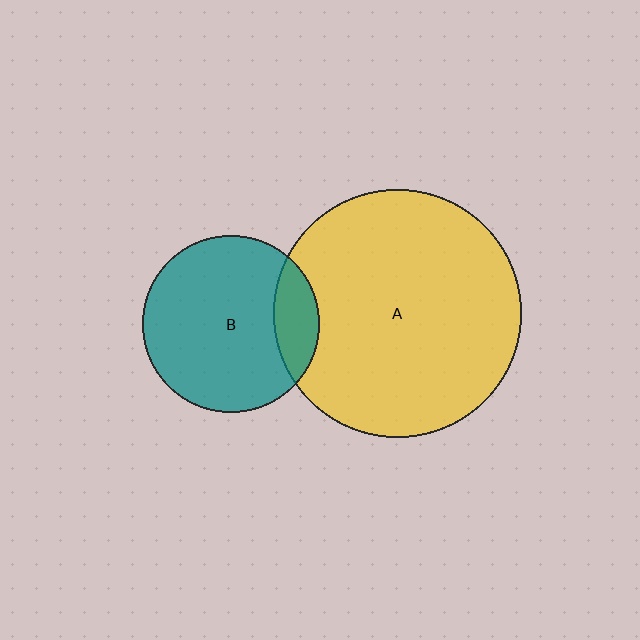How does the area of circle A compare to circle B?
Approximately 2.0 times.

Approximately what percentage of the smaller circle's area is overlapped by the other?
Approximately 15%.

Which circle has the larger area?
Circle A (yellow).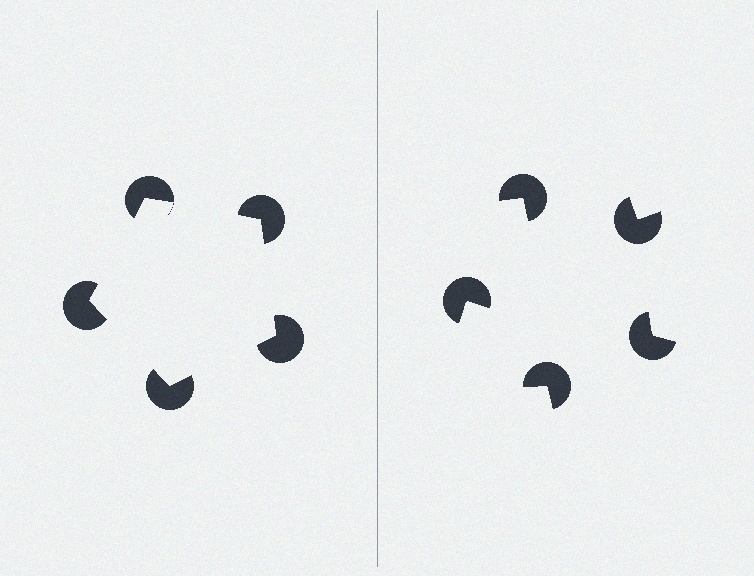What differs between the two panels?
The pac-man discs are positioned identically on both sides; only the wedge orientations differ. On the left they align to a pentagon; on the right they are misaligned.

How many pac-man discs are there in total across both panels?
10 — 5 on each side.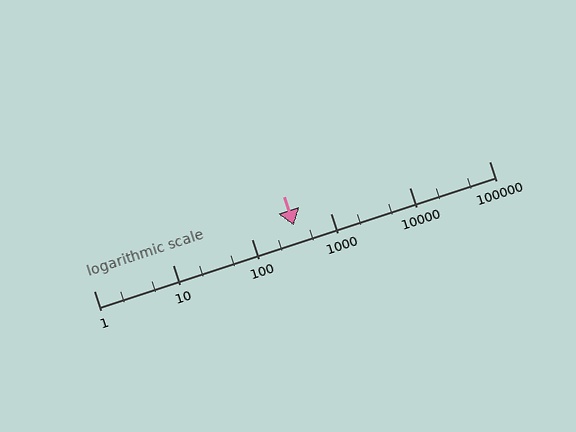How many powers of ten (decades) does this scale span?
The scale spans 5 decades, from 1 to 100000.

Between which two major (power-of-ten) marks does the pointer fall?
The pointer is between 100 and 1000.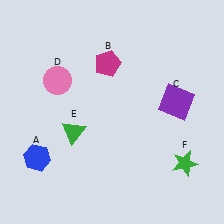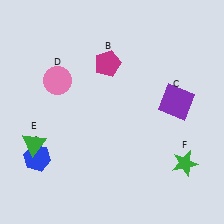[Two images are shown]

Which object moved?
The green triangle (E) moved left.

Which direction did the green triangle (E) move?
The green triangle (E) moved left.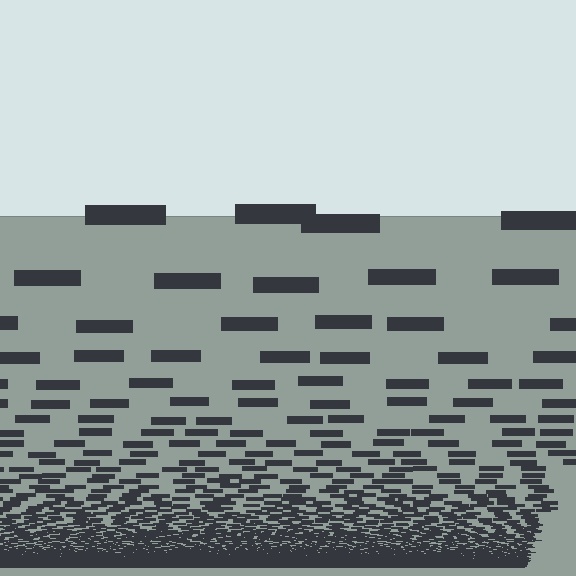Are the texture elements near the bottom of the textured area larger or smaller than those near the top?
Smaller. The gradient is inverted — elements near the bottom are smaller and denser.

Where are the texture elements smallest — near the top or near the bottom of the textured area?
Near the bottom.